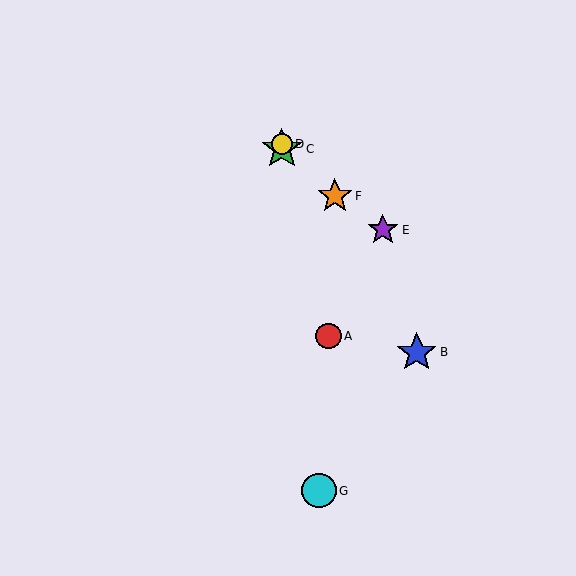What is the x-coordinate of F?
Object F is at x≈335.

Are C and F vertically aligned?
No, C is at x≈282 and F is at x≈335.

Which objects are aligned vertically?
Objects C, D are aligned vertically.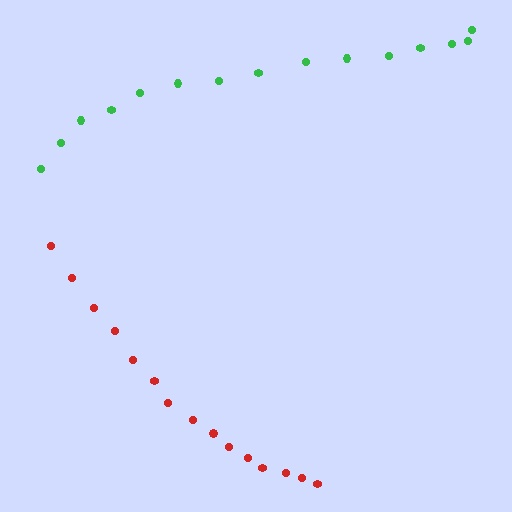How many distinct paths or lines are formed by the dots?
There are 2 distinct paths.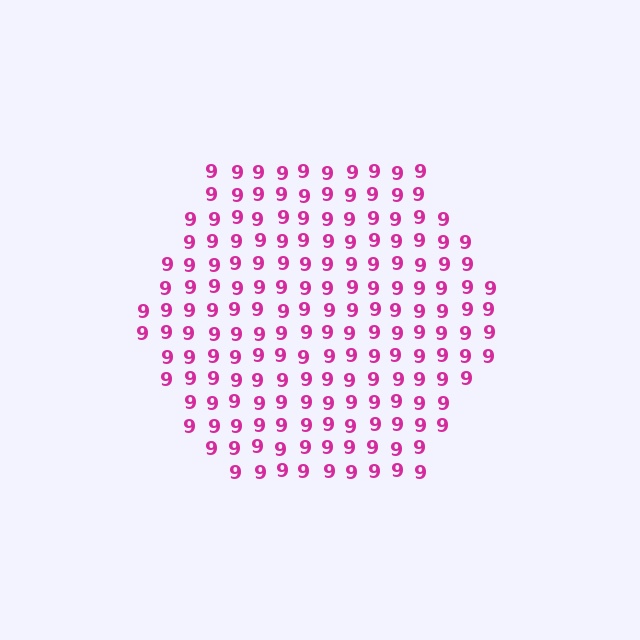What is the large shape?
The large shape is a hexagon.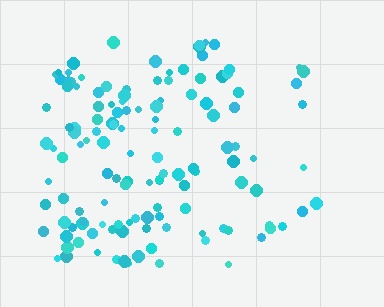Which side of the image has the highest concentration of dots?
The left.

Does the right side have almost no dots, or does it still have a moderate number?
Still a moderate number, just noticeably fewer than the left.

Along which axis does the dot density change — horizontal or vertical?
Horizontal.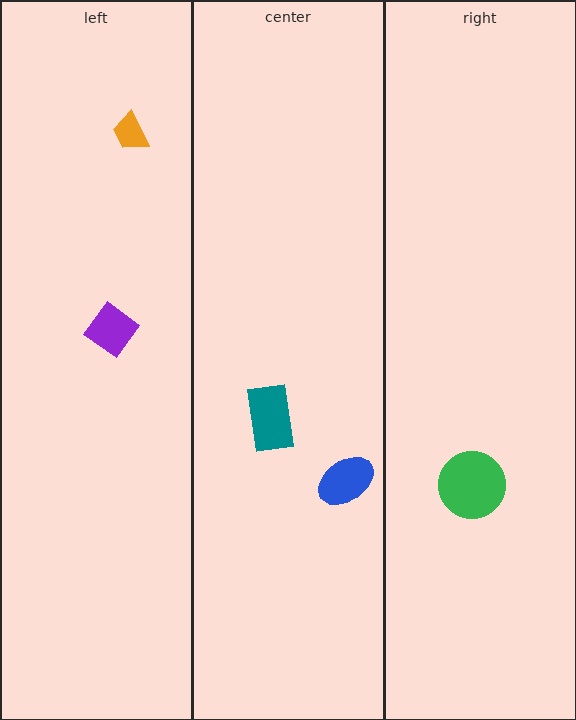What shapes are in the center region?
The blue ellipse, the teal rectangle.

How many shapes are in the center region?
2.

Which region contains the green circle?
The right region.